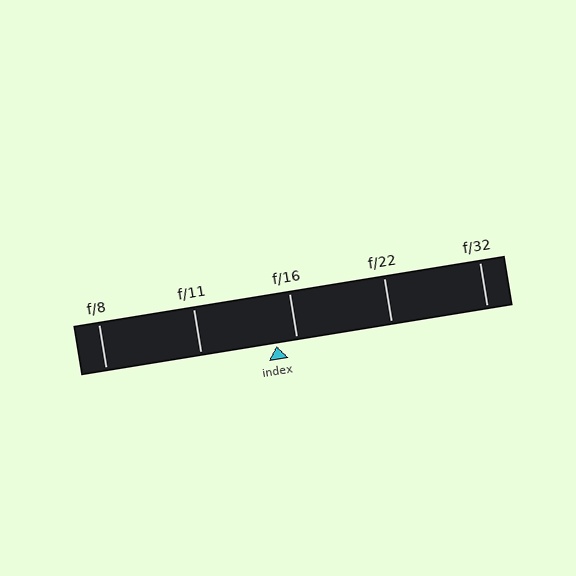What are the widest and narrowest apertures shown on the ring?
The widest aperture shown is f/8 and the narrowest is f/32.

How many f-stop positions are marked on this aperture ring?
There are 5 f-stop positions marked.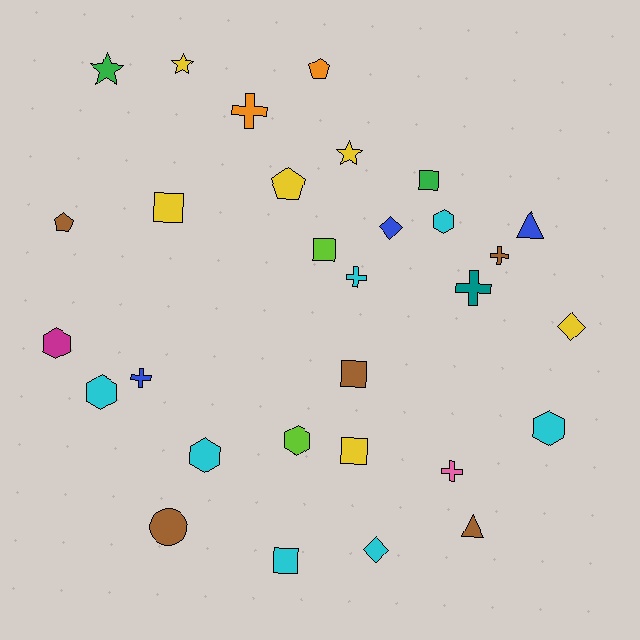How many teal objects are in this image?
There is 1 teal object.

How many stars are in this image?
There are 3 stars.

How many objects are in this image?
There are 30 objects.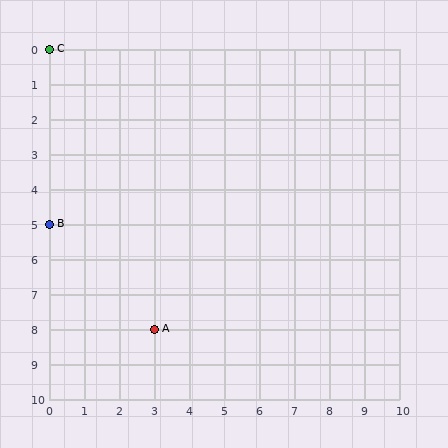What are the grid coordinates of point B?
Point B is at grid coordinates (0, 5).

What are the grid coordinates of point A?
Point A is at grid coordinates (3, 8).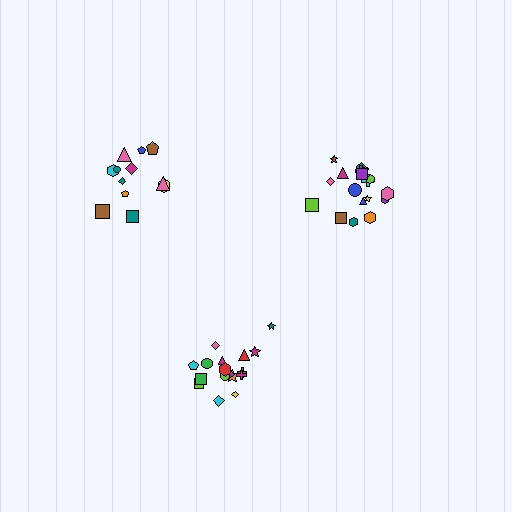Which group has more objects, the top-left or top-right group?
The top-right group.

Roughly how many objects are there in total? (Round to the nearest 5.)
Roughly 50 objects in total.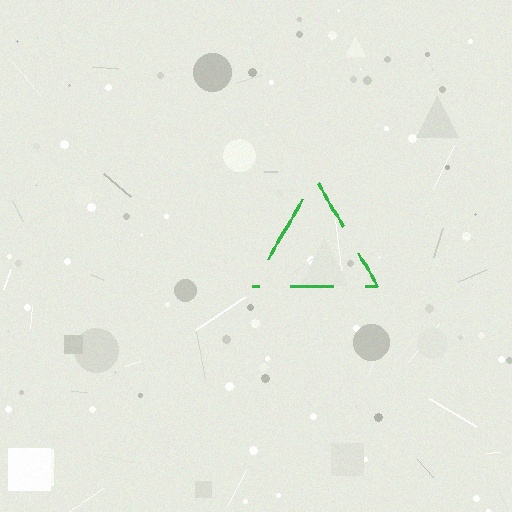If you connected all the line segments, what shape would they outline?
They would outline a triangle.